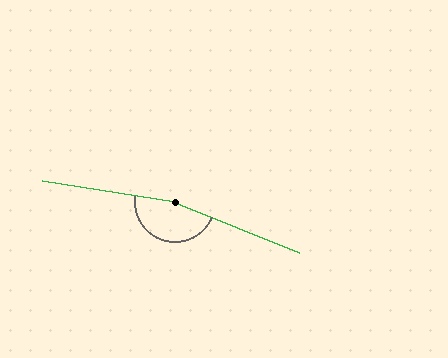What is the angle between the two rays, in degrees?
Approximately 167 degrees.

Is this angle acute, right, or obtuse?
It is obtuse.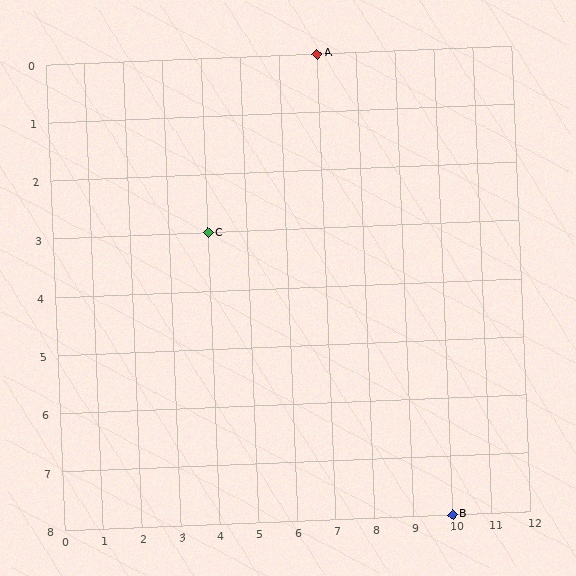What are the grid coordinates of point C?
Point C is at grid coordinates (4, 3).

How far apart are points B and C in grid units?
Points B and C are 6 columns and 5 rows apart (about 7.8 grid units diagonally).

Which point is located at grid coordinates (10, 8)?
Point B is at (10, 8).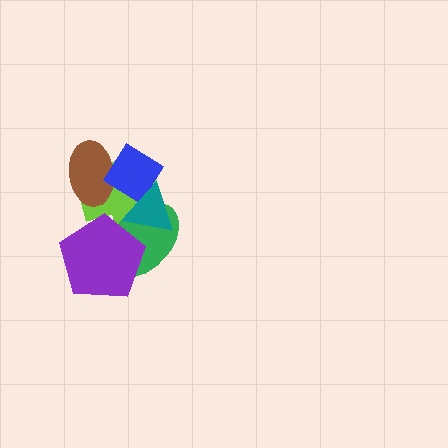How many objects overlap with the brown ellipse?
2 objects overlap with the brown ellipse.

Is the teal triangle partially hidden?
No, no other shape covers it.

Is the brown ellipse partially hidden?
Yes, it is partially covered by another shape.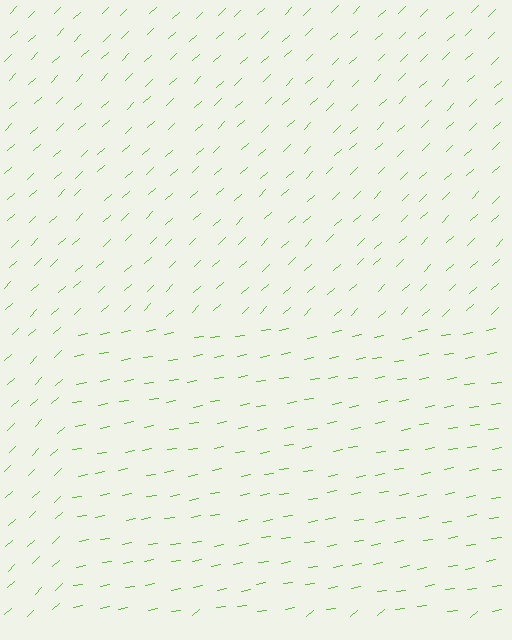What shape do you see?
I see a rectangle.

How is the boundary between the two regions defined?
The boundary is defined purely by a change in line orientation (approximately 33 degrees difference). All lines are the same color and thickness.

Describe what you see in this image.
The image is filled with small lime line segments. A rectangle region in the image has lines oriented differently from the surrounding lines, creating a visible texture boundary.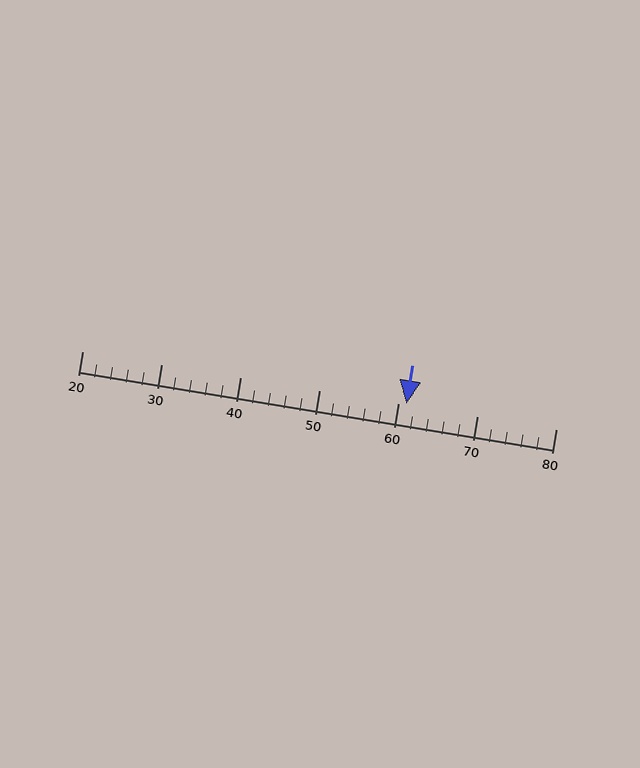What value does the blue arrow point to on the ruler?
The blue arrow points to approximately 61.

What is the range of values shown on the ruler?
The ruler shows values from 20 to 80.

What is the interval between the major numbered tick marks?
The major tick marks are spaced 10 units apart.